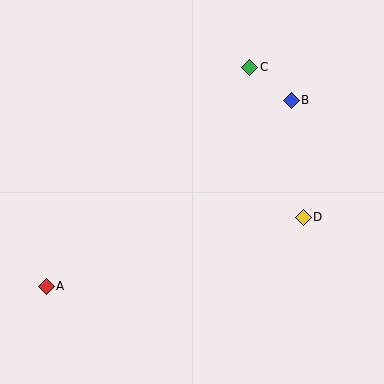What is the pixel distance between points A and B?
The distance between A and B is 308 pixels.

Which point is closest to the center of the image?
Point D at (303, 217) is closest to the center.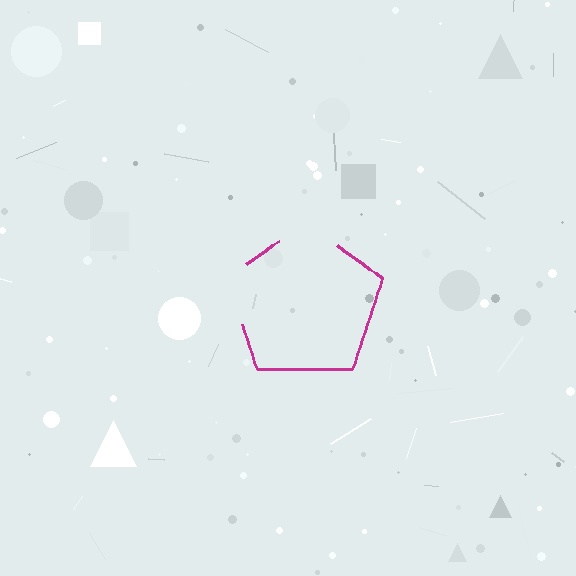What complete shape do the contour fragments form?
The contour fragments form a pentagon.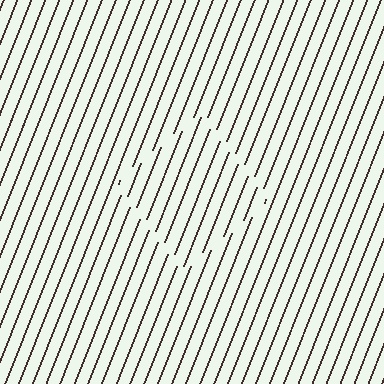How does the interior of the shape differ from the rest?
The interior of the shape contains the same grating, shifted by half a period — the contour is defined by the phase discontinuity where line-ends from the inner and outer gratings abut.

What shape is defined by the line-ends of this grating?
An illusory square. The interior of the shape contains the same grating, shifted by half a period — the contour is defined by the phase discontinuity where line-ends from the inner and outer gratings abut.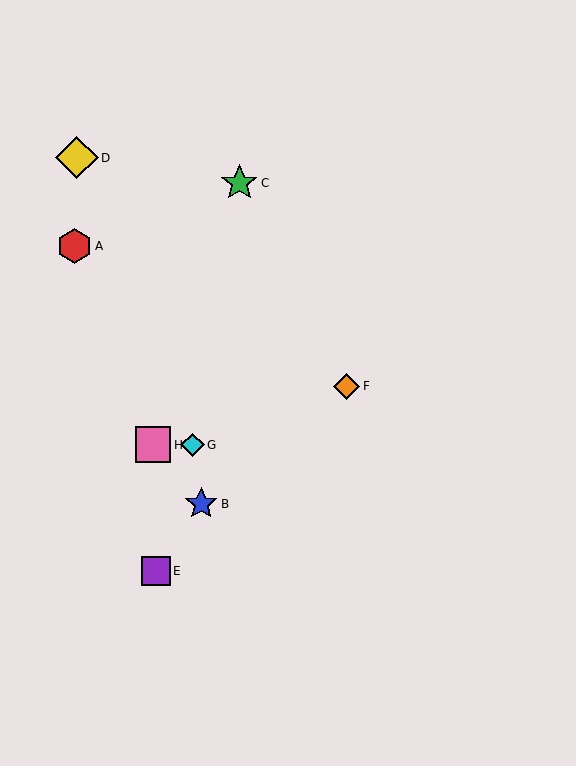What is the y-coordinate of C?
Object C is at y≈183.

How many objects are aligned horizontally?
2 objects (G, H) are aligned horizontally.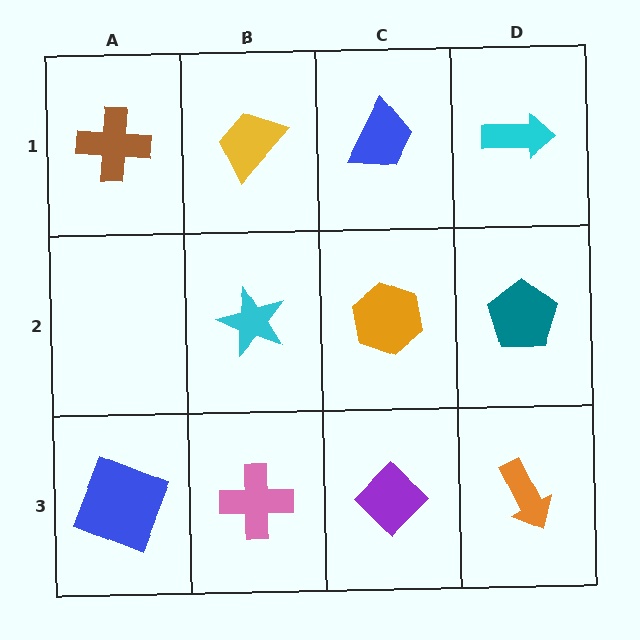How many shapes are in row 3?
4 shapes.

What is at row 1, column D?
A cyan arrow.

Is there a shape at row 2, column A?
No, that cell is empty.